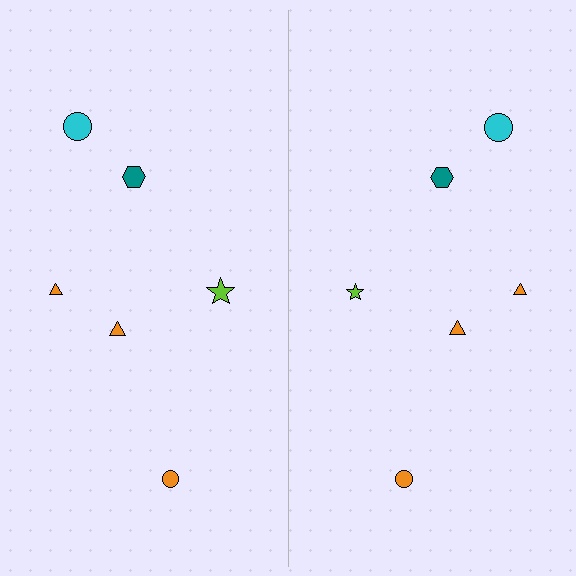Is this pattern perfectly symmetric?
No, the pattern is not perfectly symmetric. The lime star on the right side has a different size than its mirror counterpart.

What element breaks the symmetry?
The lime star on the right side has a different size than its mirror counterpart.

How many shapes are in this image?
There are 12 shapes in this image.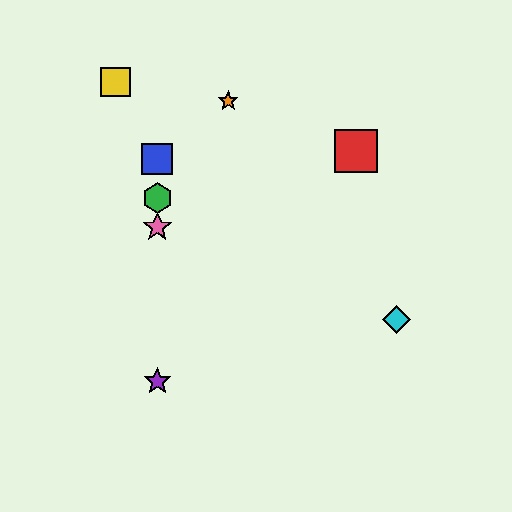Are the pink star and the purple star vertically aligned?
Yes, both are at x≈157.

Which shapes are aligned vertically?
The blue square, the green hexagon, the purple star, the pink star are aligned vertically.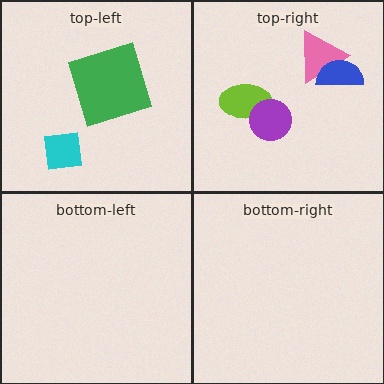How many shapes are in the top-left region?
2.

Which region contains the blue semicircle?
The top-right region.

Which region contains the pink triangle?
The top-right region.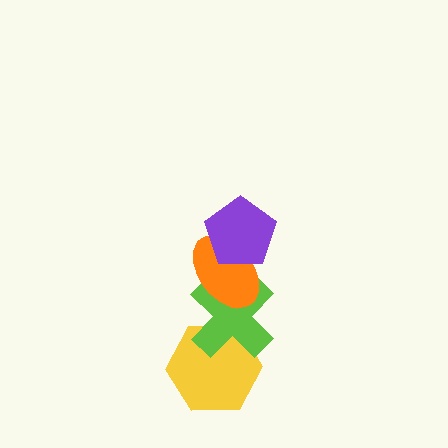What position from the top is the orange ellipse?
The orange ellipse is 2nd from the top.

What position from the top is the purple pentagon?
The purple pentagon is 1st from the top.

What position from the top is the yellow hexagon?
The yellow hexagon is 4th from the top.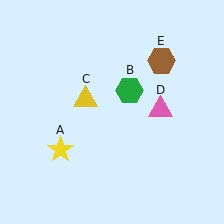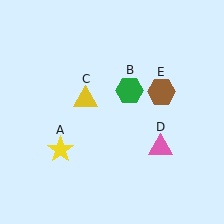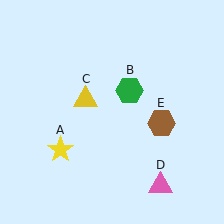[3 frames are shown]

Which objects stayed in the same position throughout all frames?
Yellow star (object A) and green hexagon (object B) and yellow triangle (object C) remained stationary.